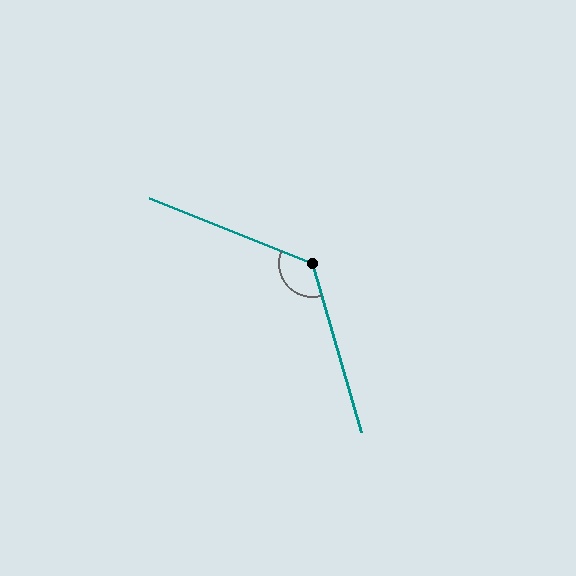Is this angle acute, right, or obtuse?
It is obtuse.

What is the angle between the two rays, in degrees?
Approximately 128 degrees.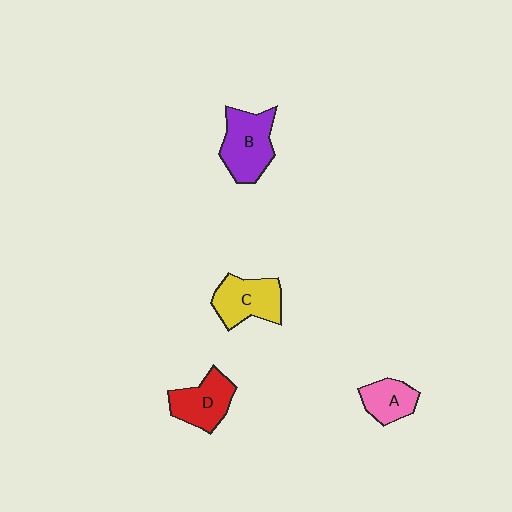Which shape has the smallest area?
Shape A (pink).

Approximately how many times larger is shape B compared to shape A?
Approximately 1.6 times.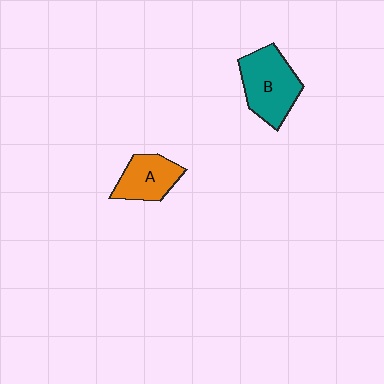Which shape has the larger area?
Shape B (teal).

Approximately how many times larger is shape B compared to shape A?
Approximately 1.5 times.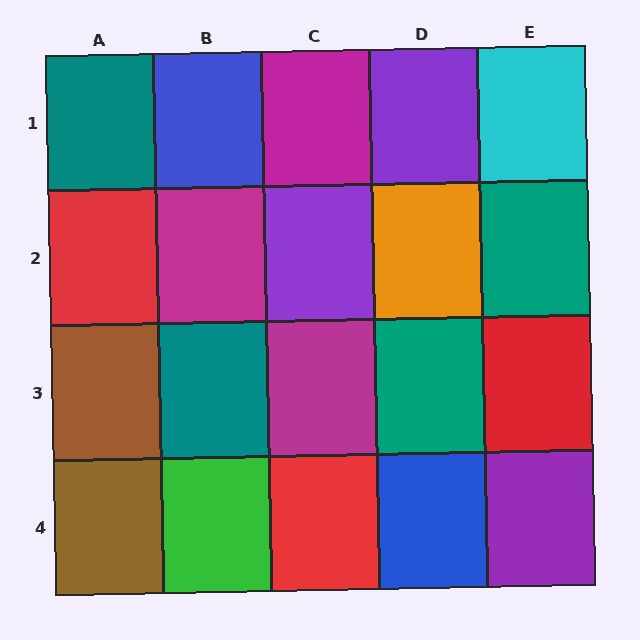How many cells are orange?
1 cell is orange.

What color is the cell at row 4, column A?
Brown.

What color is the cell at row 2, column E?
Teal.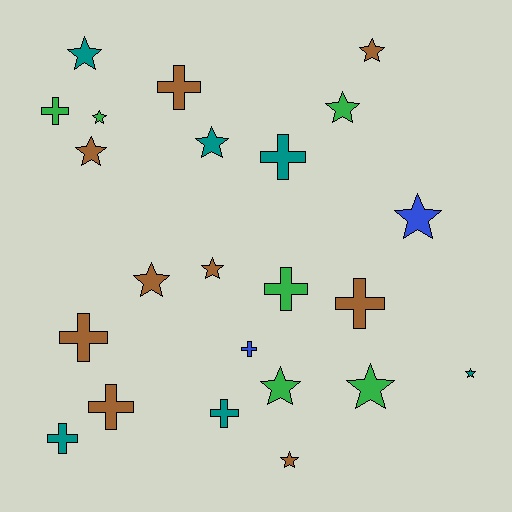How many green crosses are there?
There are 2 green crosses.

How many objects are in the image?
There are 23 objects.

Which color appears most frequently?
Brown, with 9 objects.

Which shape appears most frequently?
Star, with 13 objects.